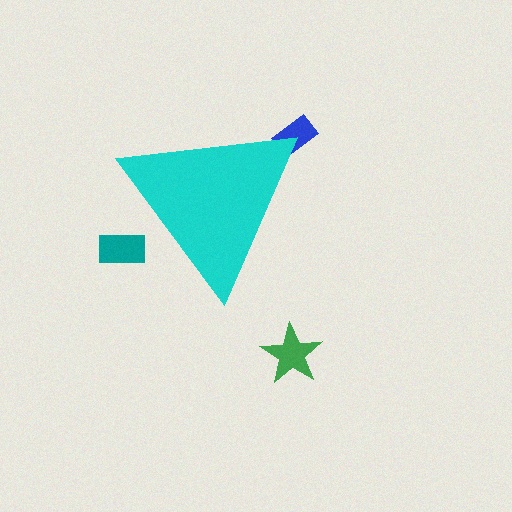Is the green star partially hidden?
No, the green star is fully visible.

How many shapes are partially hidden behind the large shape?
2 shapes are partially hidden.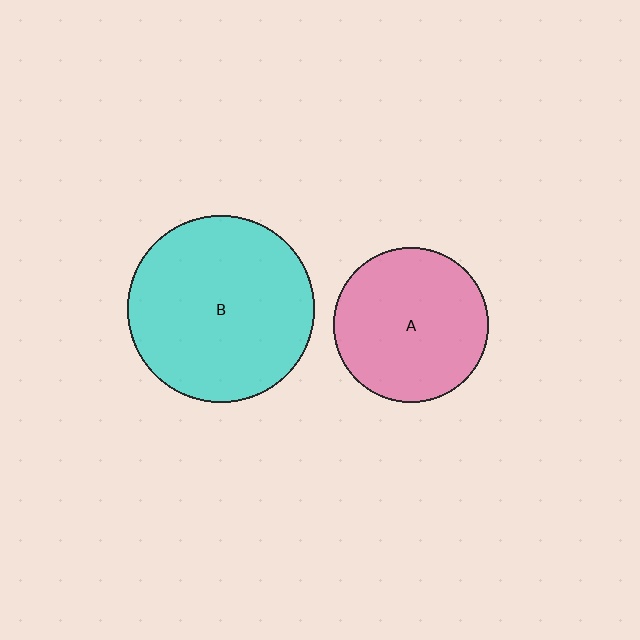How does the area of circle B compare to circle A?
Approximately 1.5 times.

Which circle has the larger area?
Circle B (cyan).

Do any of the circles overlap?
No, none of the circles overlap.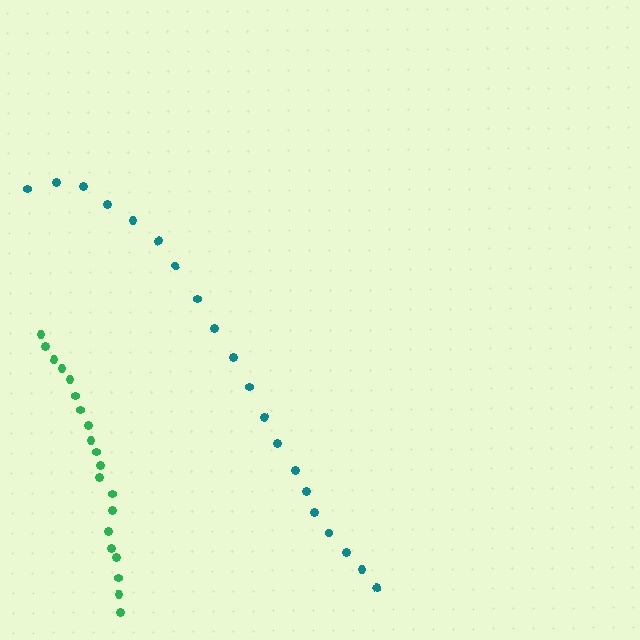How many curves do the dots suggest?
There are 2 distinct paths.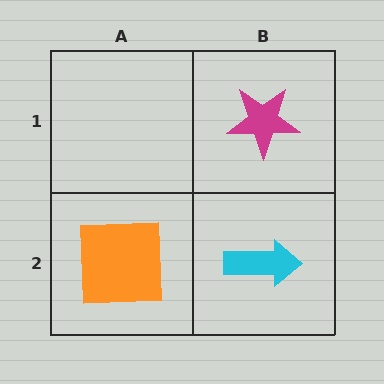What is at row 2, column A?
An orange square.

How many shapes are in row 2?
2 shapes.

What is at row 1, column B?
A magenta star.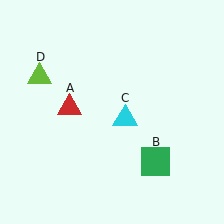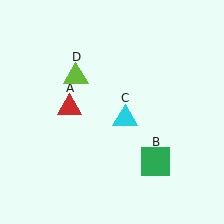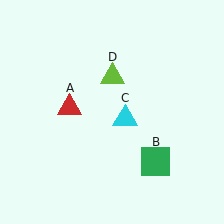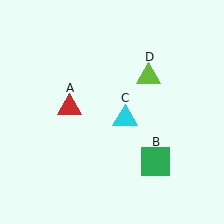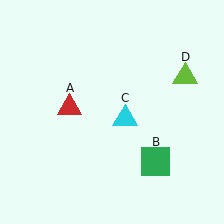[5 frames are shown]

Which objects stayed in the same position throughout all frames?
Red triangle (object A) and green square (object B) and cyan triangle (object C) remained stationary.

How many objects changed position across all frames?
1 object changed position: lime triangle (object D).